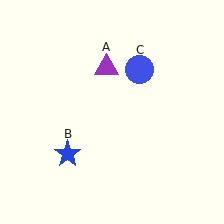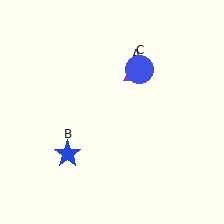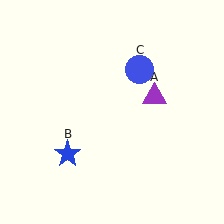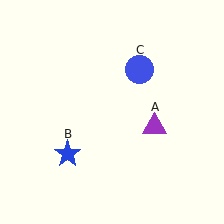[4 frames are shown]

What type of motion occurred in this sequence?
The purple triangle (object A) rotated clockwise around the center of the scene.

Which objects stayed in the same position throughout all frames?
Blue star (object B) and blue circle (object C) remained stationary.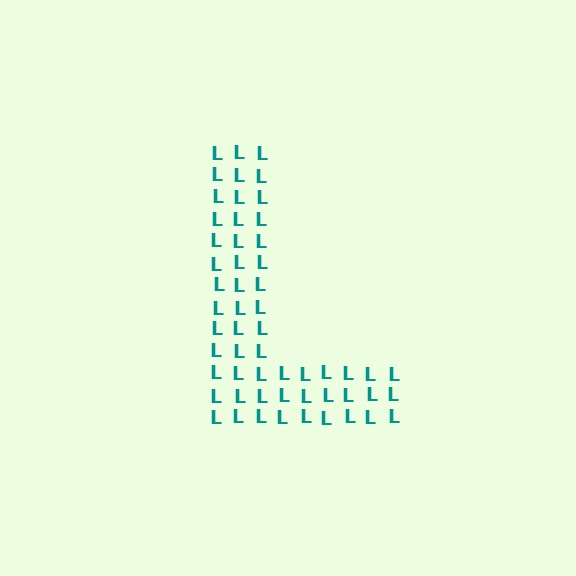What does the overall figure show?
The overall figure shows the letter L.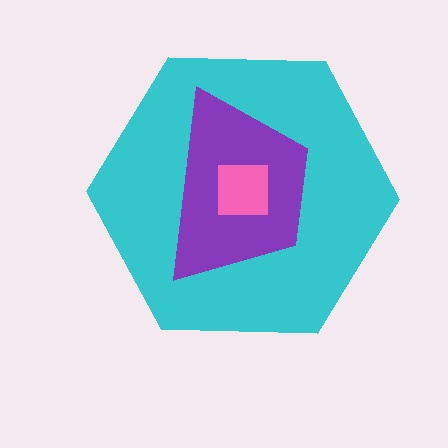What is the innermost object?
The pink square.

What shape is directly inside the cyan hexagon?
The purple trapezoid.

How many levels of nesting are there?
3.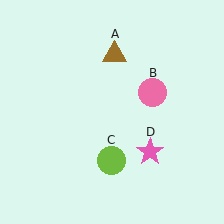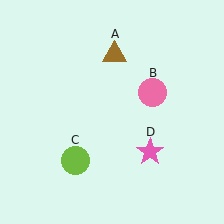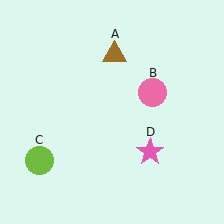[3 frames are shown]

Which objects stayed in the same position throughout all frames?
Brown triangle (object A) and pink circle (object B) and pink star (object D) remained stationary.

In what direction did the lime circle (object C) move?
The lime circle (object C) moved left.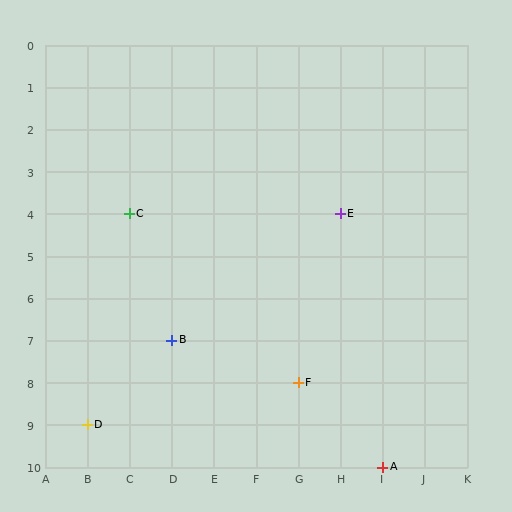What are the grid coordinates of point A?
Point A is at grid coordinates (I, 10).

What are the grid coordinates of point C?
Point C is at grid coordinates (C, 4).